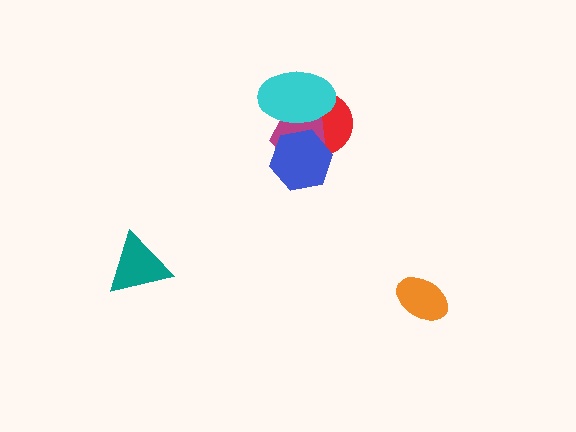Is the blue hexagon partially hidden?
Yes, it is partially covered by another shape.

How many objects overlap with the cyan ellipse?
3 objects overlap with the cyan ellipse.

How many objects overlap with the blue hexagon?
3 objects overlap with the blue hexagon.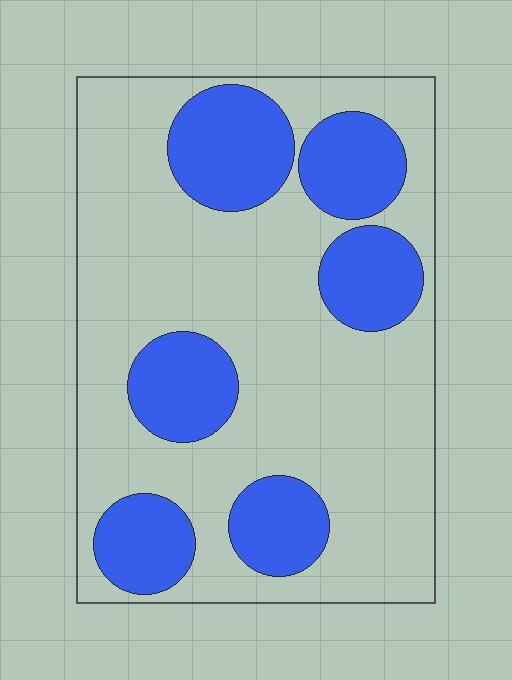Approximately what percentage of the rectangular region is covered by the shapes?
Approximately 30%.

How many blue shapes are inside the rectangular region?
6.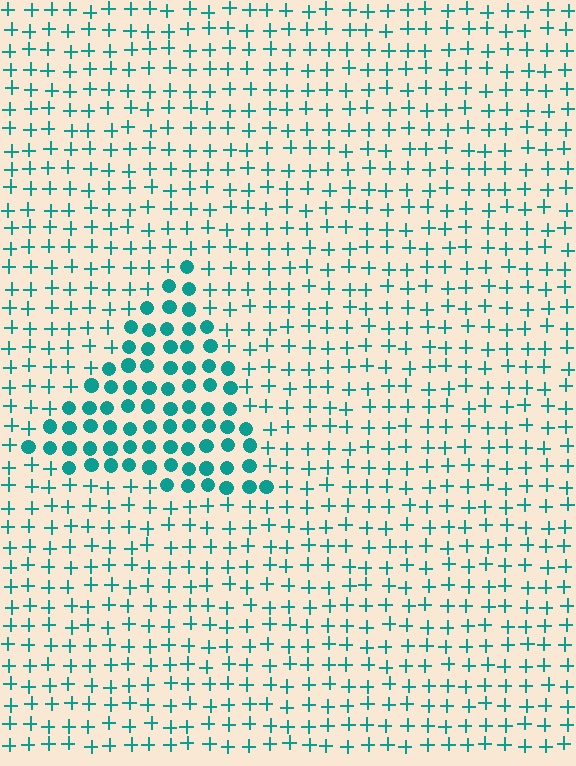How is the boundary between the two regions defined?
The boundary is defined by a change in element shape: circles inside vs. plus signs outside. All elements share the same color and spacing.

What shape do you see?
I see a triangle.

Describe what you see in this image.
The image is filled with small teal elements arranged in a uniform grid. A triangle-shaped region contains circles, while the surrounding area contains plus signs. The boundary is defined purely by the change in element shape.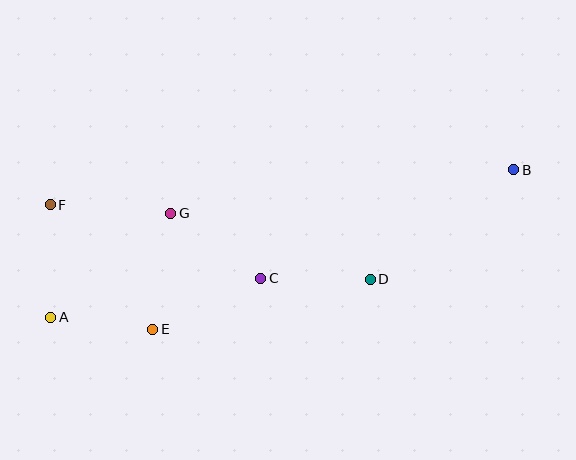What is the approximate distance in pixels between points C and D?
The distance between C and D is approximately 109 pixels.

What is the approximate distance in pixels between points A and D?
The distance between A and D is approximately 322 pixels.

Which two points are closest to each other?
Points A and E are closest to each other.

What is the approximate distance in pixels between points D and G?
The distance between D and G is approximately 210 pixels.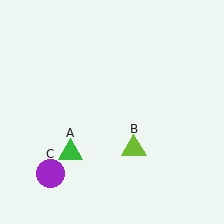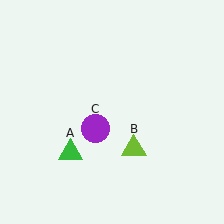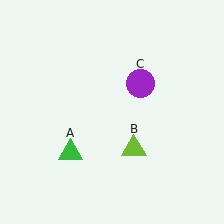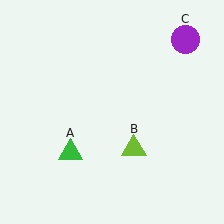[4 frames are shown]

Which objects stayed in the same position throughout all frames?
Green triangle (object A) and lime triangle (object B) remained stationary.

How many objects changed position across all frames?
1 object changed position: purple circle (object C).